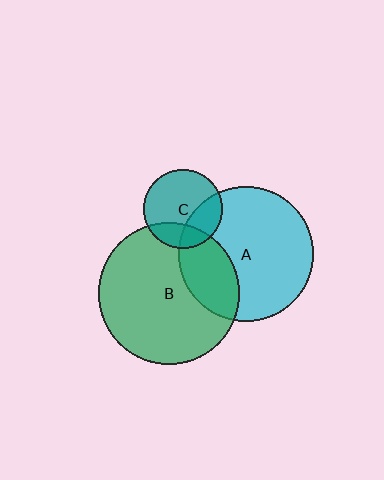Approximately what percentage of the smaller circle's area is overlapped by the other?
Approximately 30%.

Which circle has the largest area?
Circle B (green).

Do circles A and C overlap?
Yes.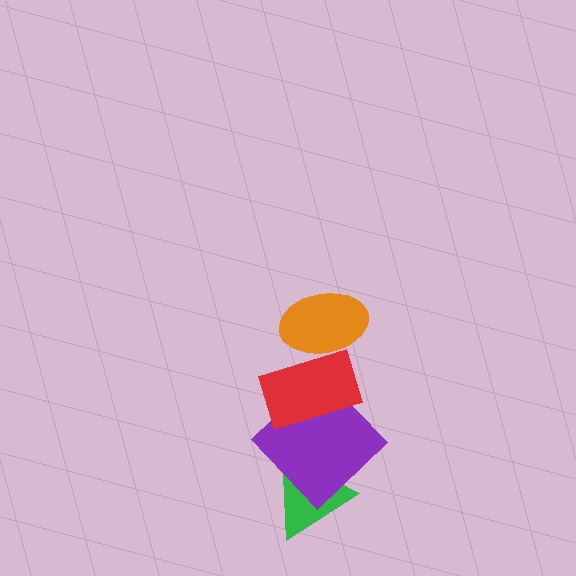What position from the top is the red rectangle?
The red rectangle is 2nd from the top.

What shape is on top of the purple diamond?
The red rectangle is on top of the purple diamond.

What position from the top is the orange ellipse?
The orange ellipse is 1st from the top.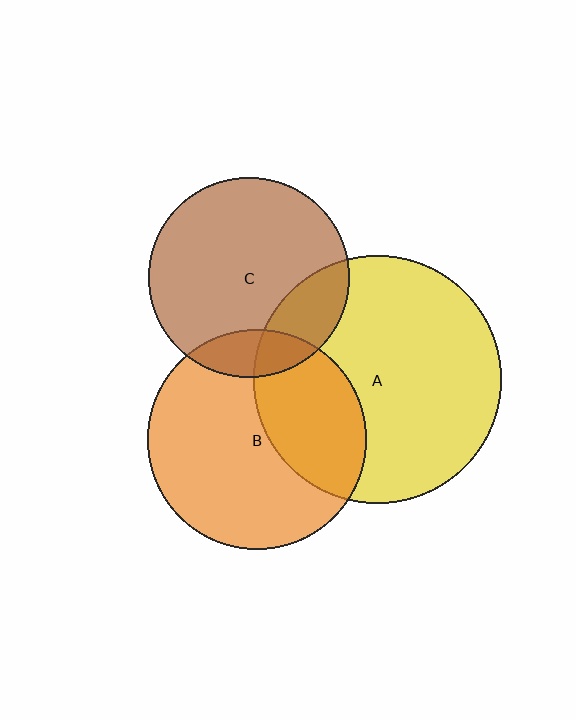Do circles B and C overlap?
Yes.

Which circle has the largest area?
Circle A (yellow).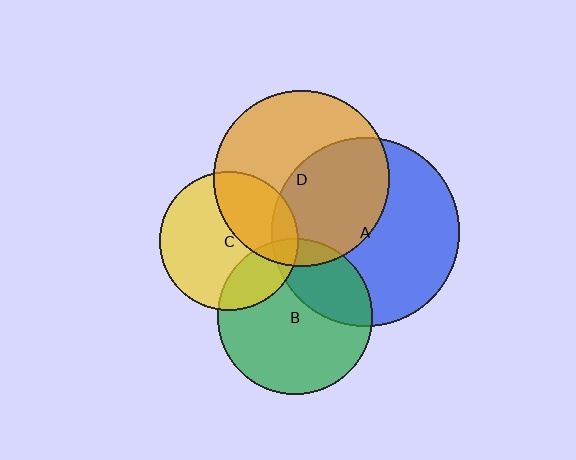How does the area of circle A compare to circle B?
Approximately 1.5 times.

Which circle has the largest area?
Circle A (blue).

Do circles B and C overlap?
Yes.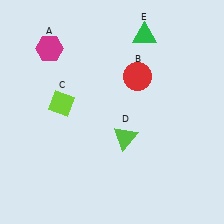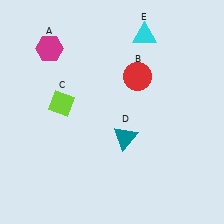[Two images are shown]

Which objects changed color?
D changed from lime to teal. E changed from green to cyan.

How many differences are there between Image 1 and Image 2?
There are 2 differences between the two images.